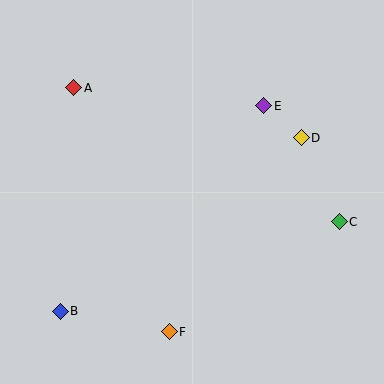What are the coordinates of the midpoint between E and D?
The midpoint between E and D is at (283, 122).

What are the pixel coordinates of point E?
Point E is at (264, 106).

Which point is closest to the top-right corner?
Point E is closest to the top-right corner.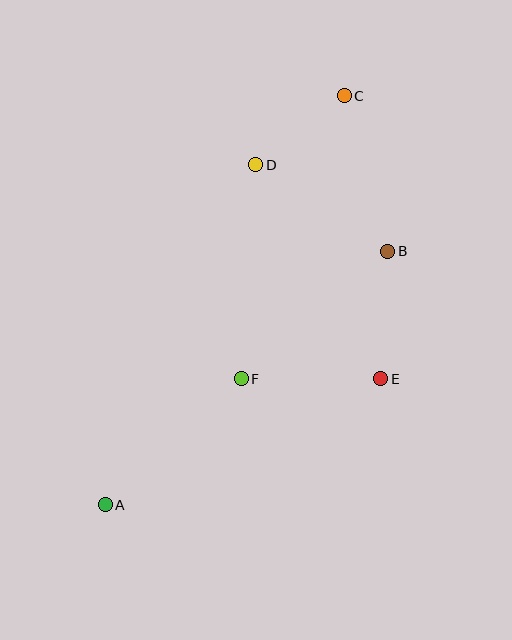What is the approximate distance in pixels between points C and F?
The distance between C and F is approximately 302 pixels.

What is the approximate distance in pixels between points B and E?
The distance between B and E is approximately 128 pixels.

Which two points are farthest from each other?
Points A and C are farthest from each other.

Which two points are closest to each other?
Points C and D are closest to each other.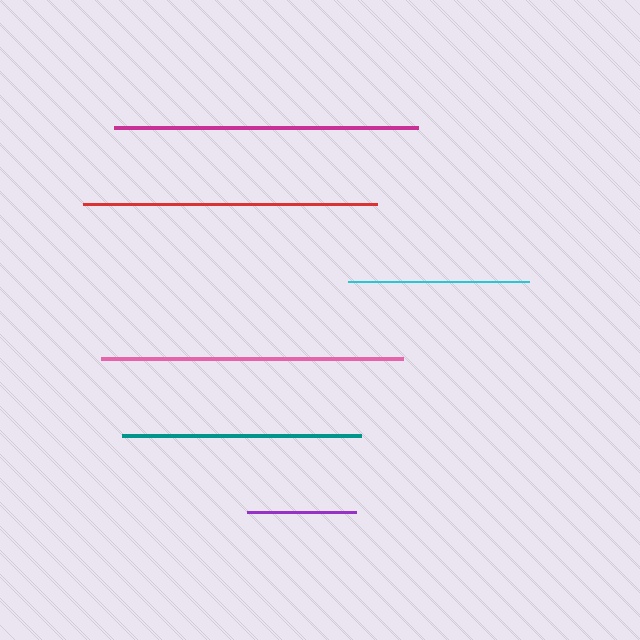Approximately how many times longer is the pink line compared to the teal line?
The pink line is approximately 1.3 times the length of the teal line.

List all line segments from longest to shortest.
From longest to shortest: magenta, pink, red, teal, cyan, purple.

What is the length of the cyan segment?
The cyan segment is approximately 180 pixels long.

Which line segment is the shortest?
The purple line is the shortest at approximately 109 pixels.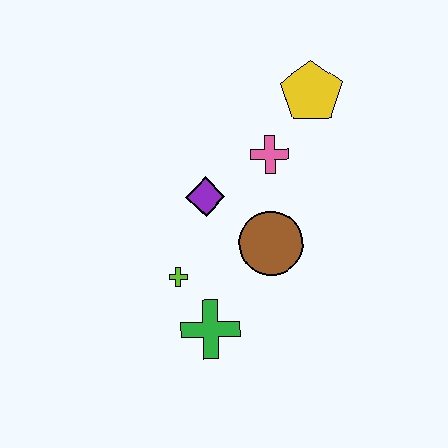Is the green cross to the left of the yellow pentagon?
Yes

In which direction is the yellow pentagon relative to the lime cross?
The yellow pentagon is above the lime cross.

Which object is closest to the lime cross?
The green cross is closest to the lime cross.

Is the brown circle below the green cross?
No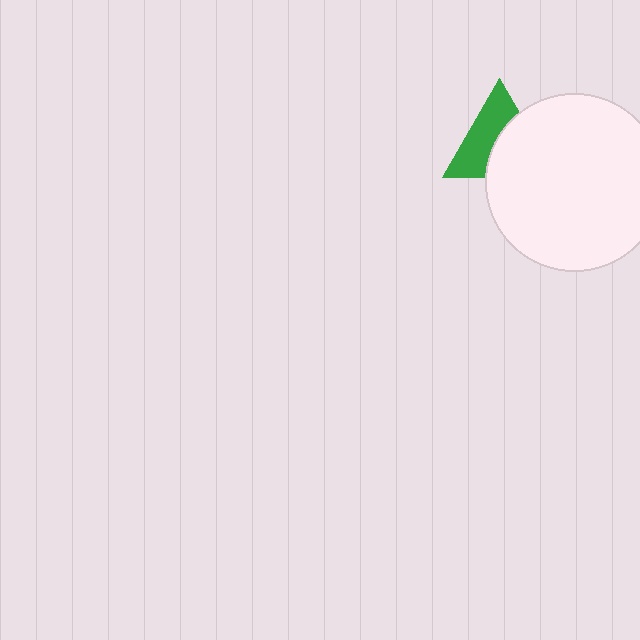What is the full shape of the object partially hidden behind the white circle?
The partially hidden object is a green triangle.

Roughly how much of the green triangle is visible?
About half of it is visible (roughly 52%).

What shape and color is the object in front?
The object in front is a white circle.